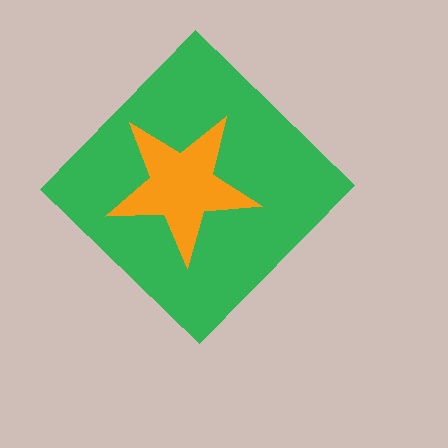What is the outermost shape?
The green diamond.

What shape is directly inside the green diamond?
The orange star.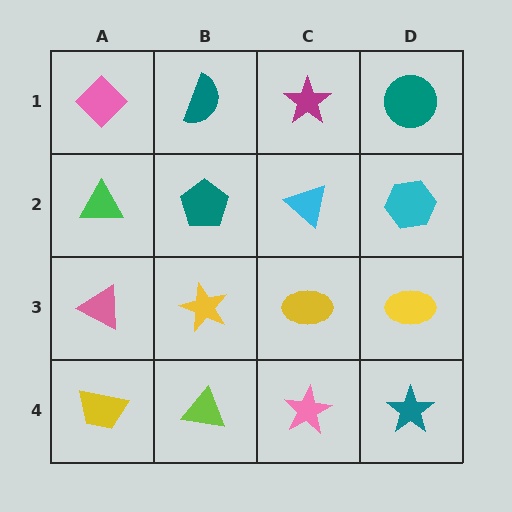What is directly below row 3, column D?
A teal star.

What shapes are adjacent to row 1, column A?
A green triangle (row 2, column A), a teal semicircle (row 1, column B).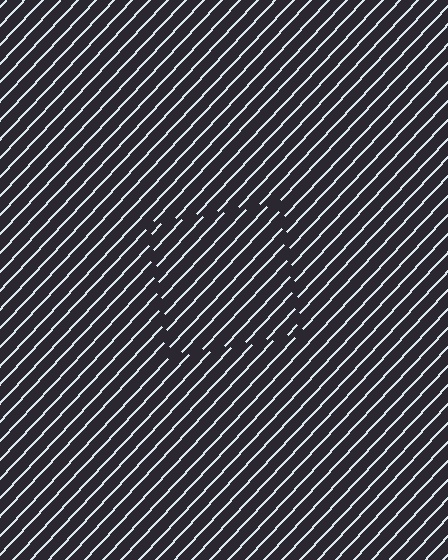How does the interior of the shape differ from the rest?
The interior of the shape contains the same grating, shifted by half a period — the contour is defined by the phase discontinuity where line-ends from the inner and outer gratings abut.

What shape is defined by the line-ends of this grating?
An illusory square. The interior of the shape contains the same grating, shifted by half a period — the contour is defined by the phase discontinuity where line-ends from the inner and outer gratings abut.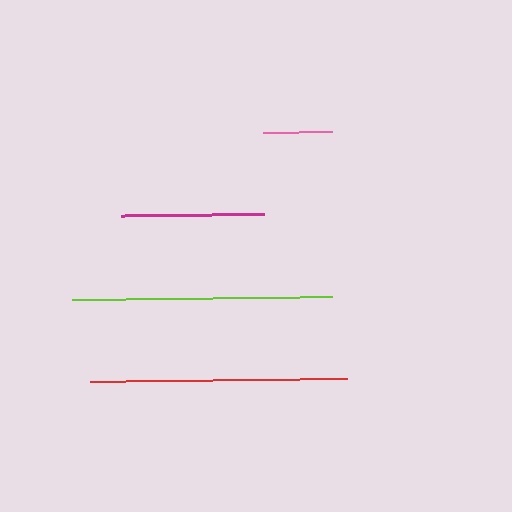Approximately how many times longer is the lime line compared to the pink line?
The lime line is approximately 3.8 times the length of the pink line.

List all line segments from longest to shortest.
From longest to shortest: lime, red, magenta, pink.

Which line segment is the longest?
The lime line is the longest at approximately 260 pixels.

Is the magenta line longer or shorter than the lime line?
The lime line is longer than the magenta line.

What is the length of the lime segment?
The lime segment is approximately 260 pixels long.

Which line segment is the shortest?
The pink line is the shortest at approximately 68 pixels.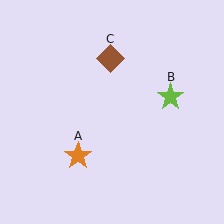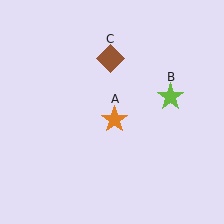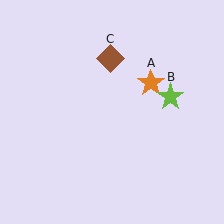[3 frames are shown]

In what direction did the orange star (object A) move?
The orange star (object A) moved up and to the right.